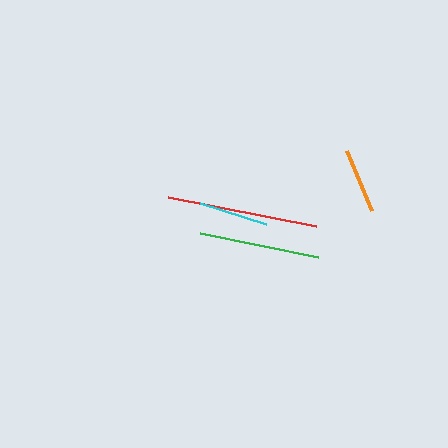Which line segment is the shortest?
The orange line is the shortest at approximately 65 pixels.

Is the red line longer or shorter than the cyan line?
The red line is longer than the cyan line.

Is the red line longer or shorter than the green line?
The red line is longer than the green line.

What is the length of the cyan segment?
The cyan segment is approximately 69 pixels long.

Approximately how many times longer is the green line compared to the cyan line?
The green line is approximately 1.7 times the length of the cyan line.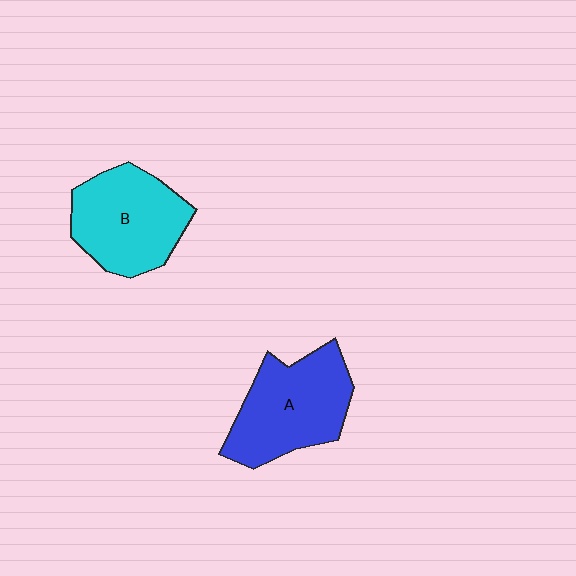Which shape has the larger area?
Shape A (blue).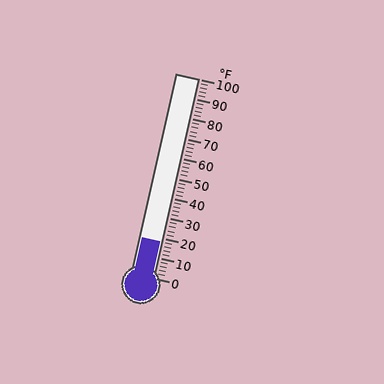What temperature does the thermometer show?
The thermometer shows approximately 18°F.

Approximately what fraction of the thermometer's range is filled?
The thermometer is filled to approximately 20% of its range.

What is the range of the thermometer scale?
The thermometer scale ranges from 0°F to 100°F.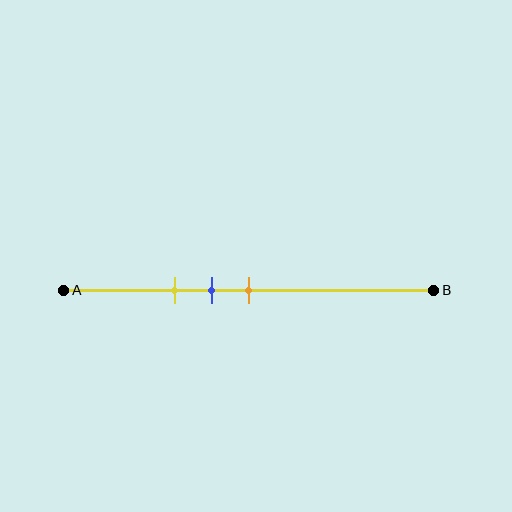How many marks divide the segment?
There are 3 marks dividing the segment.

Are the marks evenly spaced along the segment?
Yes, the marks are approximately evenly spaced.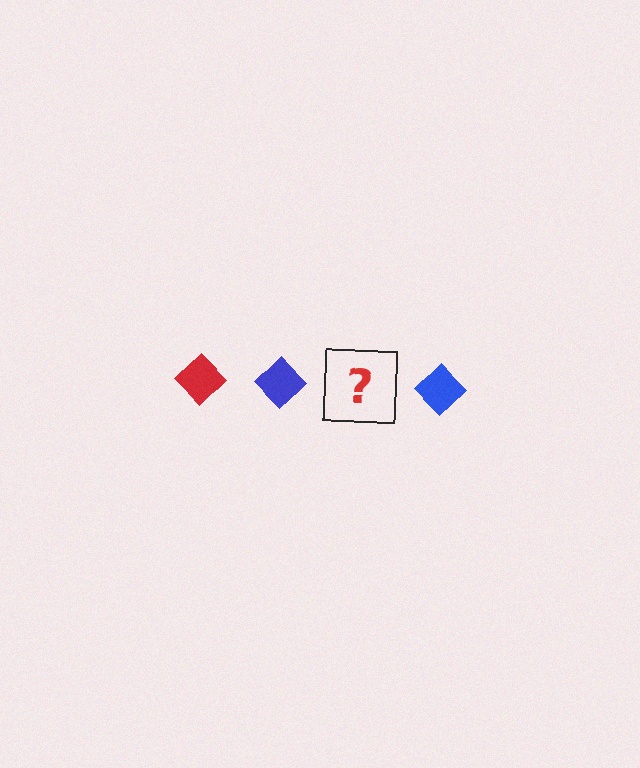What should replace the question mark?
The question mark should be replaced with a red diamond.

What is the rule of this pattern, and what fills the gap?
The rule is that the pattern cycles through red, blue diamonds. The gap should be filled with a red diamond.